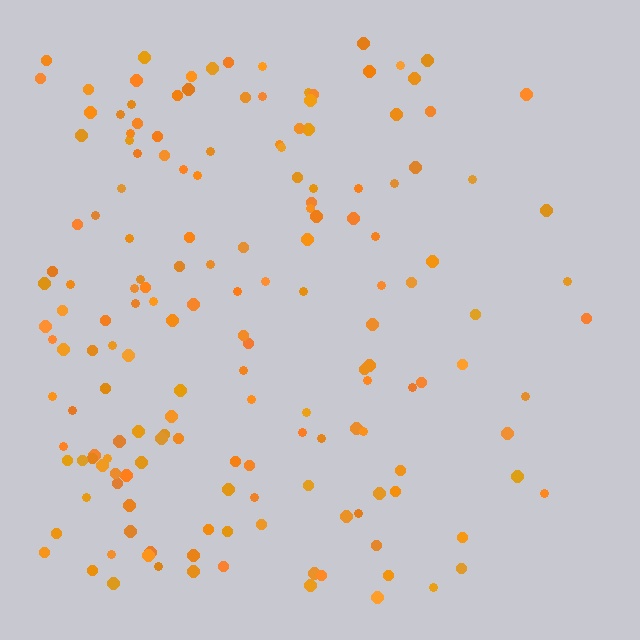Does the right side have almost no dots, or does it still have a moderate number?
Still a moderate number, just noticeably fewer than the left.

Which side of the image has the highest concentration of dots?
The left.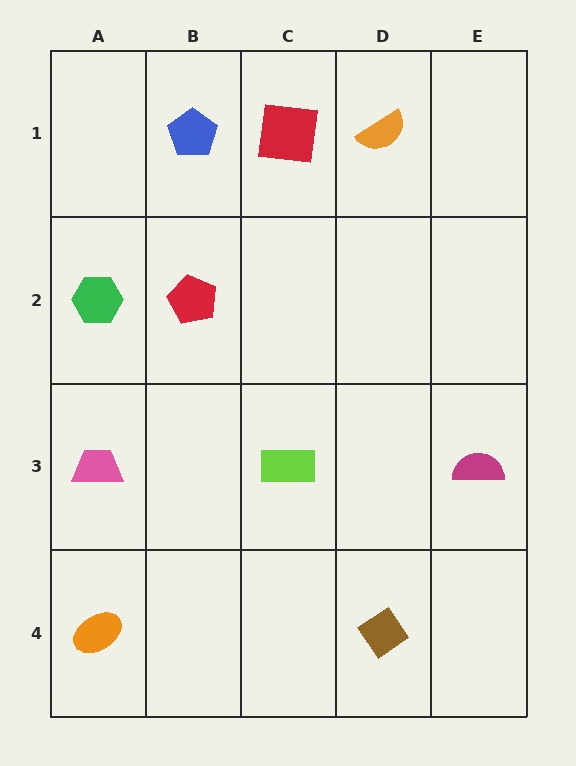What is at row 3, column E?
A magenta semicircle.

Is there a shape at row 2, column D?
No, that cell is empty.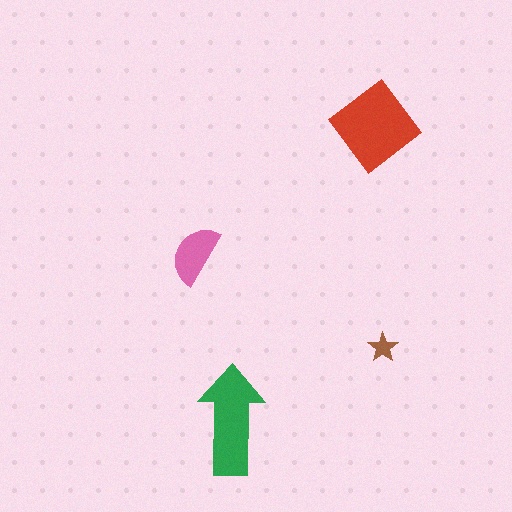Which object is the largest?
The red diamond.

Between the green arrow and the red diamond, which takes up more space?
The red diamond.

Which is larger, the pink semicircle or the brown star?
The pink semicircle.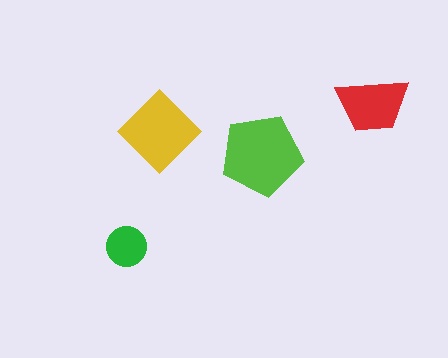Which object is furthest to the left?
The green circle is leftmost.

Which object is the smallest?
The green circle.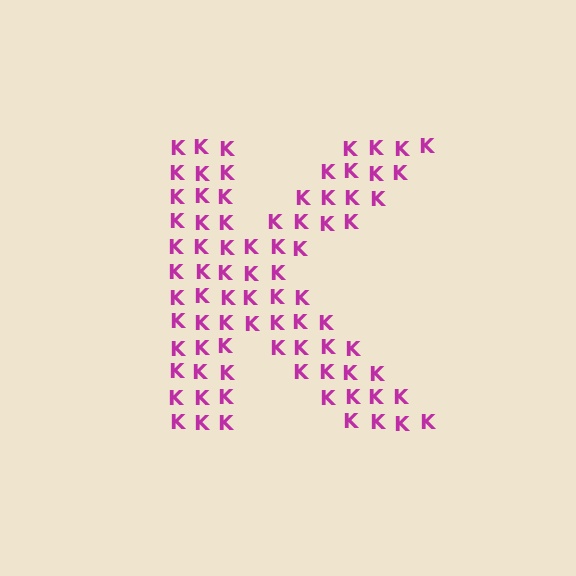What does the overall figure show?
The overall figure shows the letter K.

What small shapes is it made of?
It is made of small letter K's.